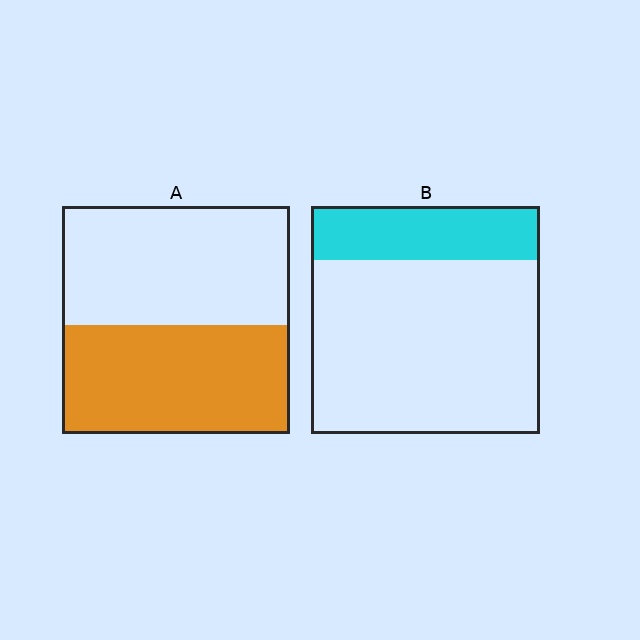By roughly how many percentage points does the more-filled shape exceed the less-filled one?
By roughly 25 percentage points (A over B).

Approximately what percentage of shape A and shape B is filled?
A is approximately 50% and B is approximately 25%.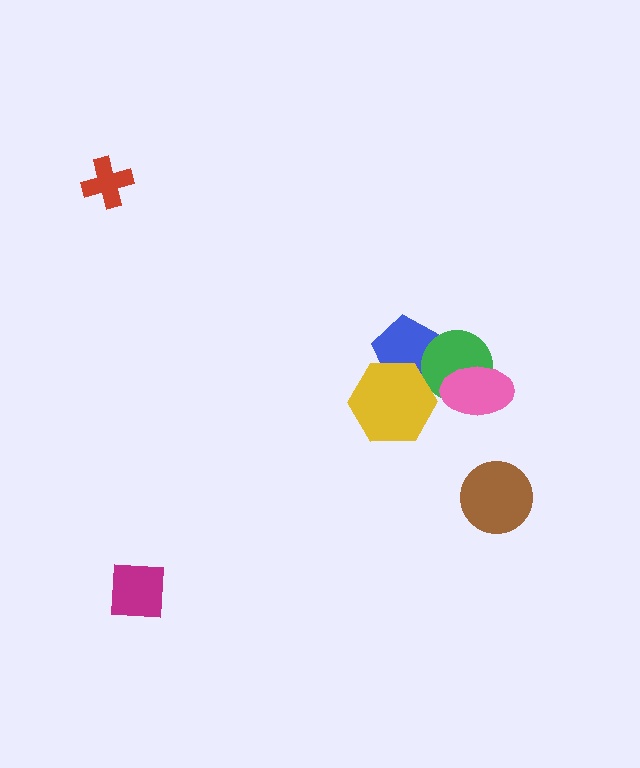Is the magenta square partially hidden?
No, no other shape covers it.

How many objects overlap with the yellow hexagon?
1 object overlaps with the yellow hexagon.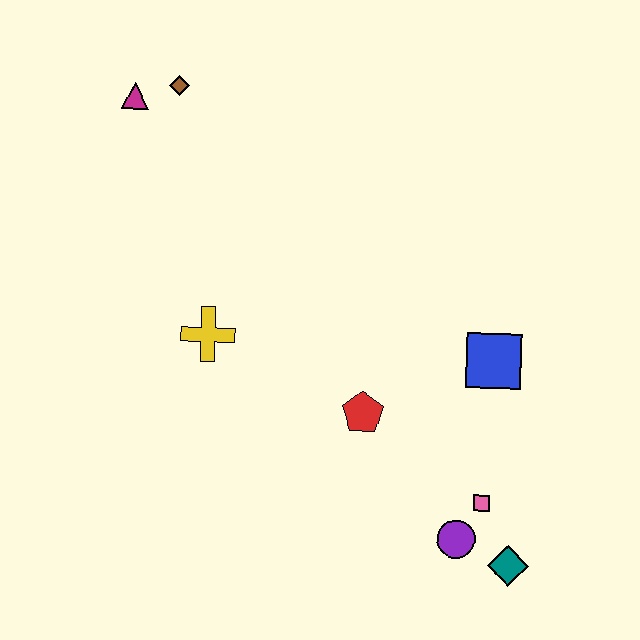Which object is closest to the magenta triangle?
The brown diamond is closest to the magenta triangle.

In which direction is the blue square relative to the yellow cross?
The blue square is to the right of the yellow cross.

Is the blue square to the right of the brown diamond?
Yes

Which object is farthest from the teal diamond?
The magenta triangle is farthest from the teal diamond.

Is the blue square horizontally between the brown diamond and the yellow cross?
No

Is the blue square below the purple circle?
No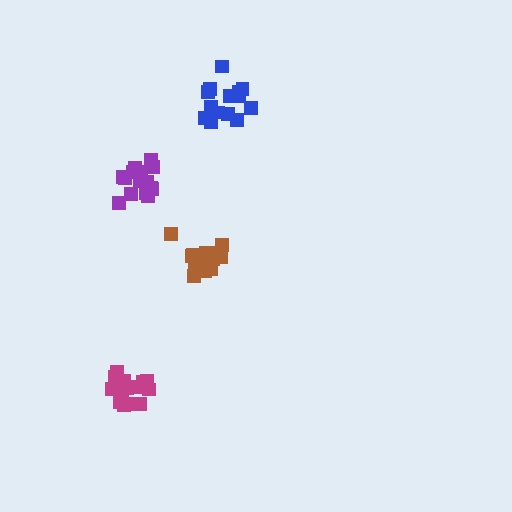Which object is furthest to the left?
The magenta cluster is leftmost.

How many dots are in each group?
Group 1: 18 dots, Group 2: 17 dots, Group 3: 14 dots, Group 4: 14 dots (63 total).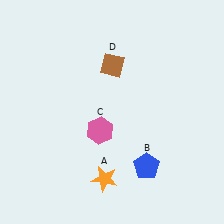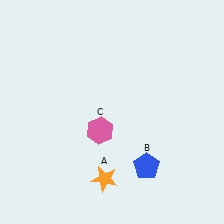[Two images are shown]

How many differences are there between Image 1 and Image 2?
There is 1 difference between the two images.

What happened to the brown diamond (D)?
The brown diamond (D) was removed in Image 2. It was in the top-right area of Image 1.